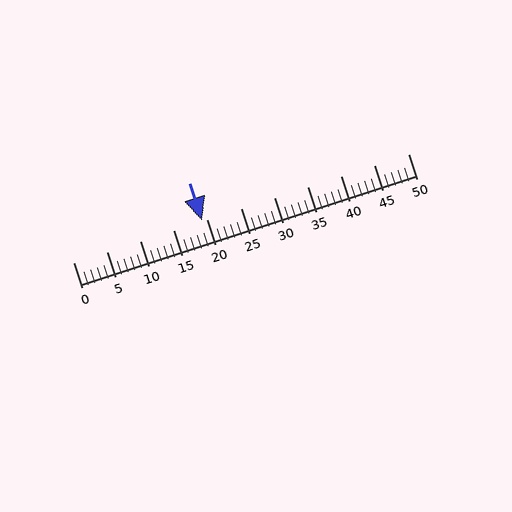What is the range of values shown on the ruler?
The ruler shows values from 0 to 50.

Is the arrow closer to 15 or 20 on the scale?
The arrow is closer to 20.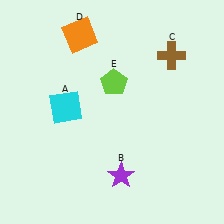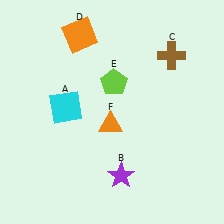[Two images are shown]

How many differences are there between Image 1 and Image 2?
There is 1 difference between the two images.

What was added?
An orange triangle (F) was added in Image 2.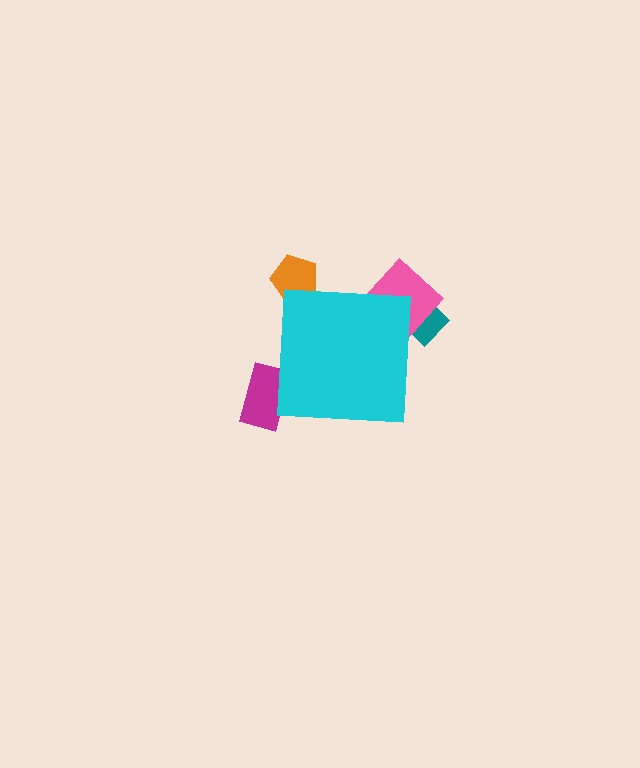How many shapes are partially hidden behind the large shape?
4 shapes are partially hidden.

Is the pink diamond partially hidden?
Yes, the pink diamond is partially hidden behind the cyan square.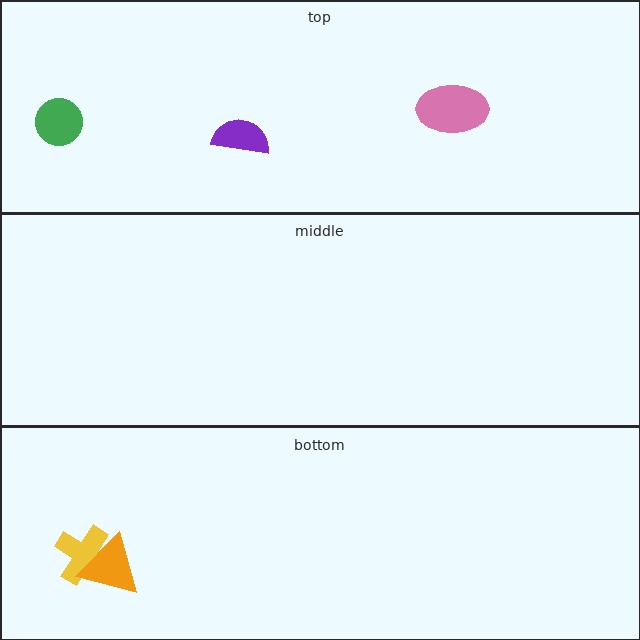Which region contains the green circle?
The top region.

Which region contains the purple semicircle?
The top region.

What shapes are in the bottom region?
The yellow cross, the orange triangle.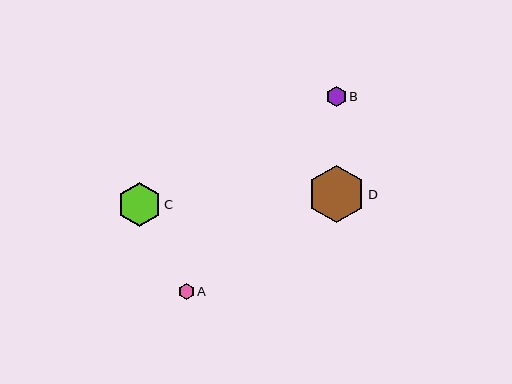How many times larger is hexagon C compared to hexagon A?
Hexagon C is approximately 2.8 times the size of hexagon A.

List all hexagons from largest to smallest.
From largest to smallest: D, C, B, A.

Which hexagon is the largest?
Hexagon D is the largest with a size of approximately 57 pixels.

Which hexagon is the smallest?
Hexagon A is the smallest with a size of approximately 16 pixels.